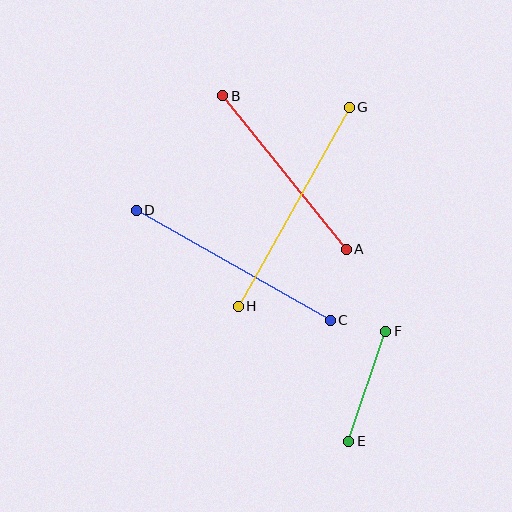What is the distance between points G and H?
The distance is approximately 228 pixels.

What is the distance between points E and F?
The distance is approximately 116 pixels.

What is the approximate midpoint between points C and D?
The midpoint is at approximately (233, 265) pixels.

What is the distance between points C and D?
The distance is approximately 223 pixels.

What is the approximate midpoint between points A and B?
The midpoint is at approximately (284, 172) pixels.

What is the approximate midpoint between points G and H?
The midpoint is at approximately (294, 207) pixels.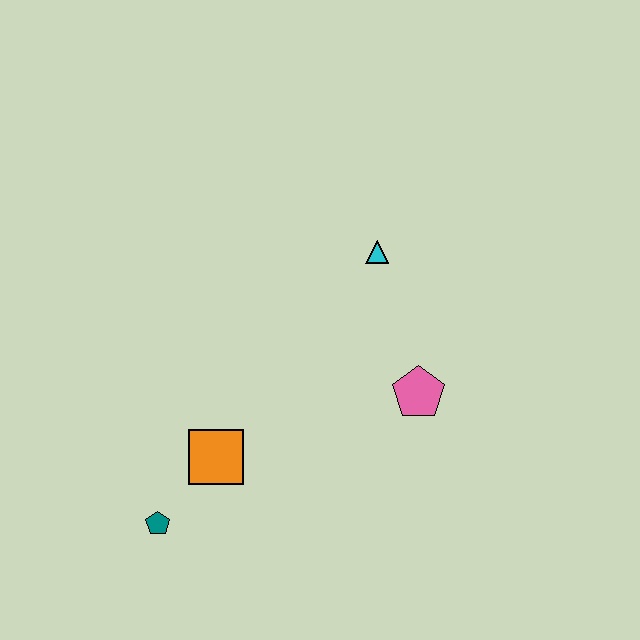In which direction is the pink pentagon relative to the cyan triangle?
The pink pentagon is below the cyan triangle.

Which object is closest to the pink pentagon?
The cyan triangle is closest to the pink pentagon.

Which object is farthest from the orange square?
The cyan triangle is farthest from the orange square.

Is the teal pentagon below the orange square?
Yes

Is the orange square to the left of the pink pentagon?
Yes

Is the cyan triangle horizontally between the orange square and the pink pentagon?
Yes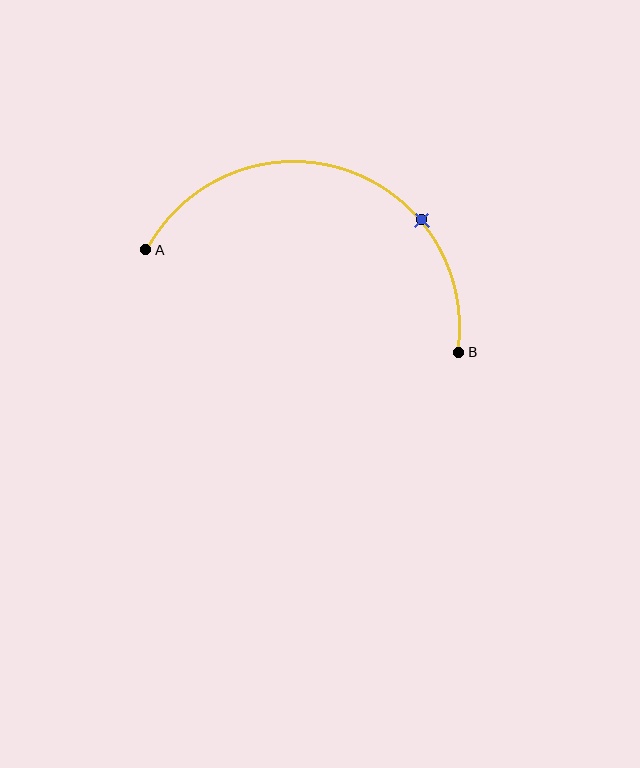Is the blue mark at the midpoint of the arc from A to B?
No. The blue mark lies on the arc but is closer to endpoint B. The arc midpoint would be at the point on the curve equidistant along the arc from both A and B.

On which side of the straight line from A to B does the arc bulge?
The arc bulges above the straight line connecting A and B.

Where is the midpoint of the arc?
The arc midpoint is the point on the curve farthest from the straight line joining A and B. It sits above that line.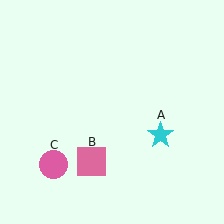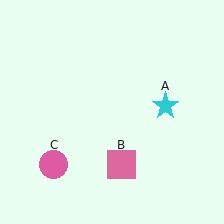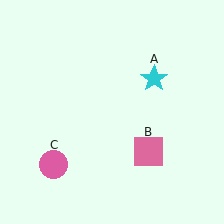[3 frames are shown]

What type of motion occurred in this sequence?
The cyan star (object A), pink square (object B) rotated counterclockwise around the center of the scene.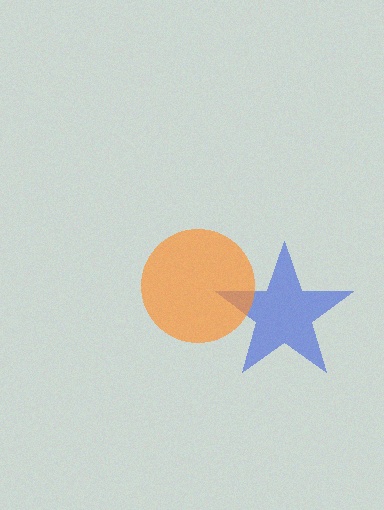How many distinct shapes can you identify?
There are 2 distinct shapes: a blue star, an orange circle.